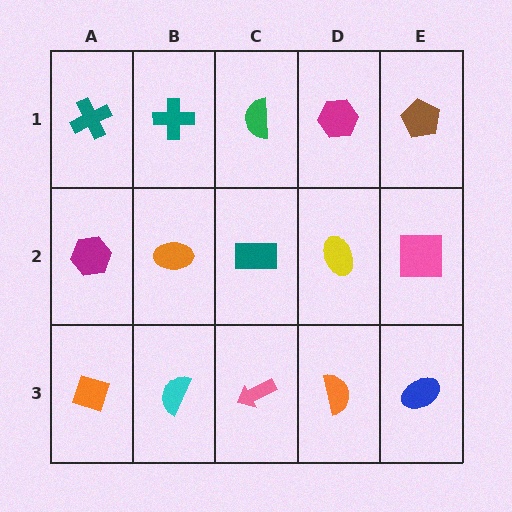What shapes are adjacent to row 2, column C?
A green semicircle (row 1, column C), a pink arrow (row 3, column C), an orange ellipse (row 2, column B), a yellow ellipse (row 2, column D).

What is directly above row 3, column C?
A teal rectangle.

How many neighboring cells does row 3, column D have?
3.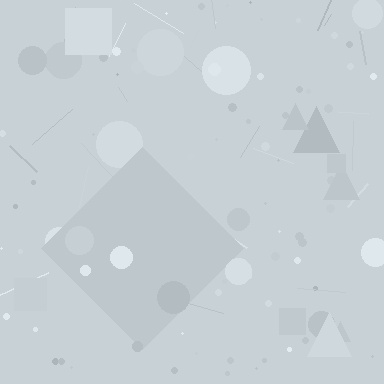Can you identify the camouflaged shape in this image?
The camouflaged shape is a diamond.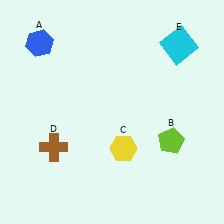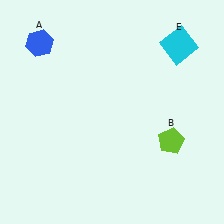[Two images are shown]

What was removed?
The brown cross (D), the yellow hexagon (C) were removed in Image 2.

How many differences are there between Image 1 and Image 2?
There are 2 differences between the two images.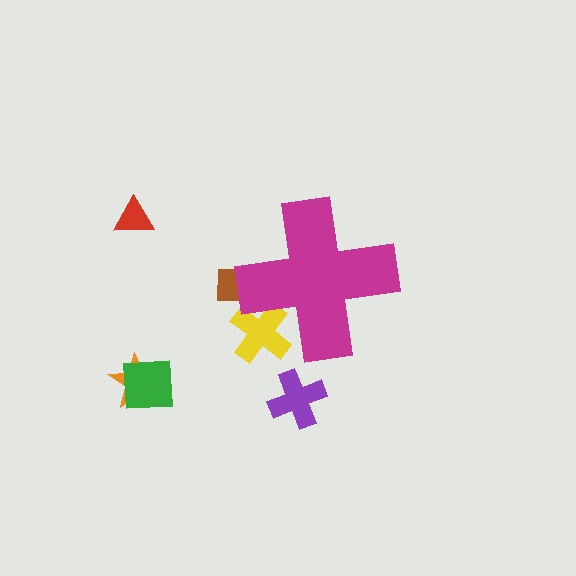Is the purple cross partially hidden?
No, the purple cross is fully visible.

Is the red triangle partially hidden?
No, the red triangle is fully visible.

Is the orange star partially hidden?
No, the orange star is fully visible.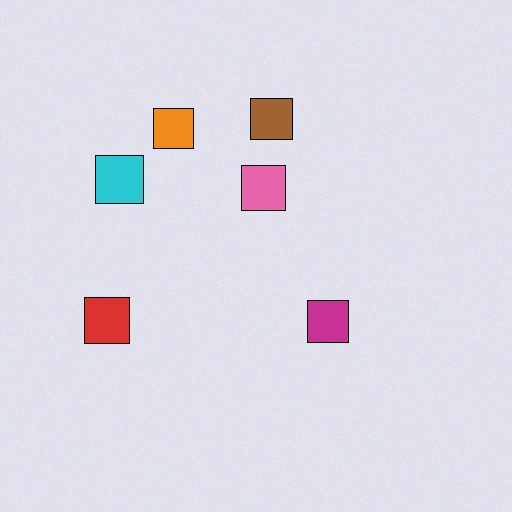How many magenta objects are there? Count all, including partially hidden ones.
There is 1 magenta object.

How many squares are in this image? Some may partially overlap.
There are 6 squares.